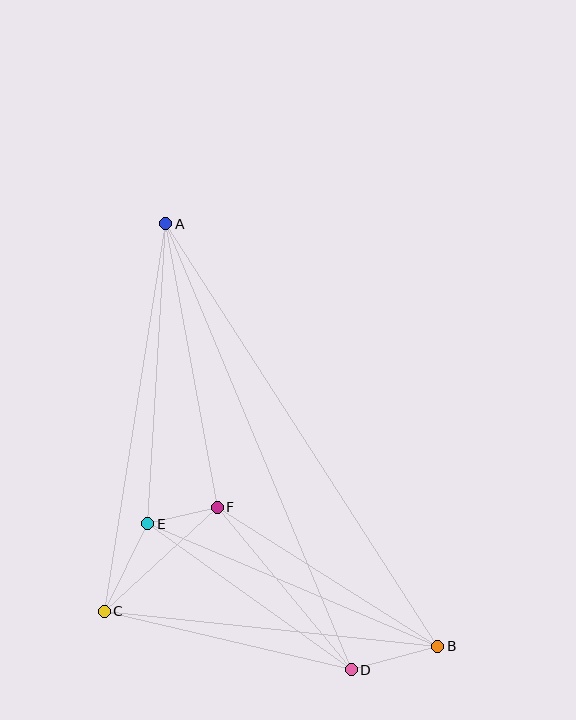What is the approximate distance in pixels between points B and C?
The distance between B and C is approximately 336 pixels.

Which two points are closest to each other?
Points E and F are closest to each other.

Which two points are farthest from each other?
Points A and B are farthest from each other.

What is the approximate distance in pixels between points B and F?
The distance between B and F is approximately 261 pixels.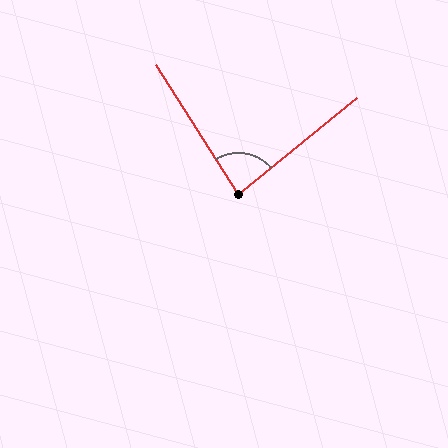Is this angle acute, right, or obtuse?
It is acute.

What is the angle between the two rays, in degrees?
Approximately 83 degrees.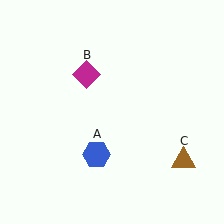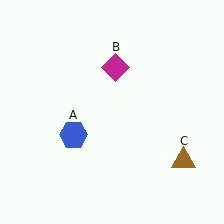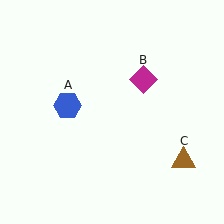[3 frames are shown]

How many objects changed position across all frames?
2 objects changed position: blue hexagon (object A), magenta diamond (object B).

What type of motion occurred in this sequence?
The blue hexagon (object A), magenta diamond (object B) rotated clockwise around the center of the scene.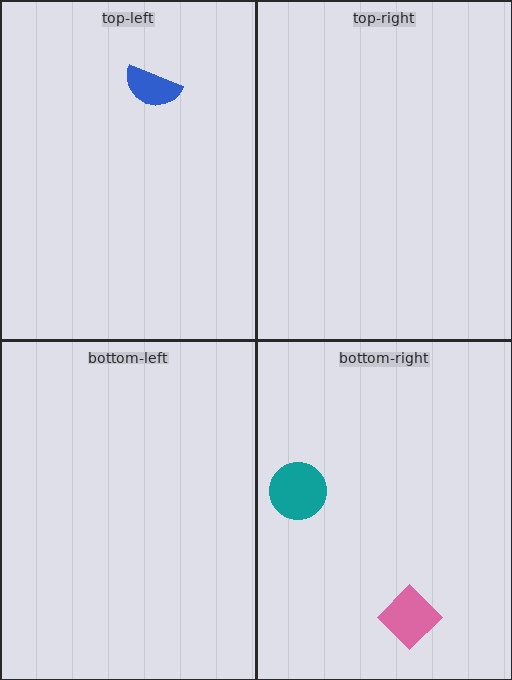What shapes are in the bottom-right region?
The pink diamond, the teal circle.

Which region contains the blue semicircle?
The top-left region.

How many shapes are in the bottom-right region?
2.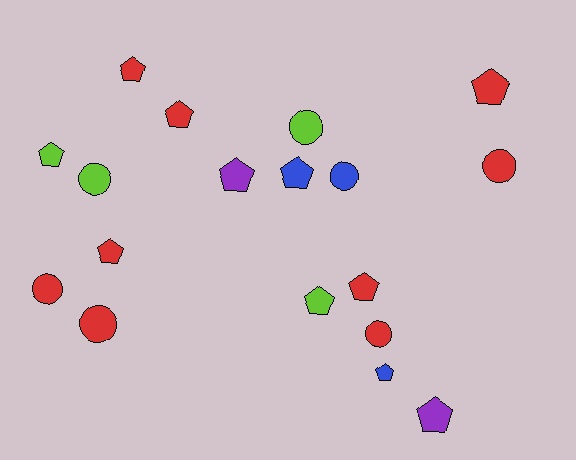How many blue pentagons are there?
There are 2 blue pentagons.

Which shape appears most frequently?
Pentagon, with 11 objects.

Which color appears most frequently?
Red, with 9 objects.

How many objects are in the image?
There are 18 objects.